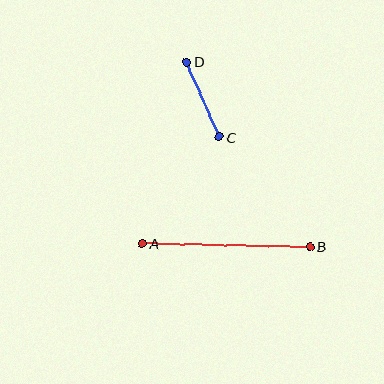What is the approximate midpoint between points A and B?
The midpoint is at approximately (226, 245) pixels.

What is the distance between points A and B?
The distance is approximately 167 pixels.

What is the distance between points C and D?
The distance is approximately 82 pixels.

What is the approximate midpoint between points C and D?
The midpoint is at approximately (203, 99) pixels.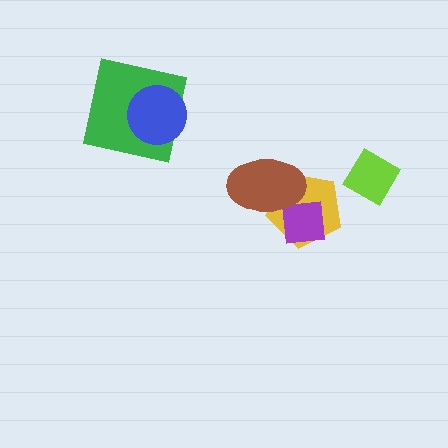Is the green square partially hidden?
Yes, it is partially covered by another shape.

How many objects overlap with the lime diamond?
0 objects overlap with the lime diamond.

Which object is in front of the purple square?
The brown ellipse is in front of the purple square.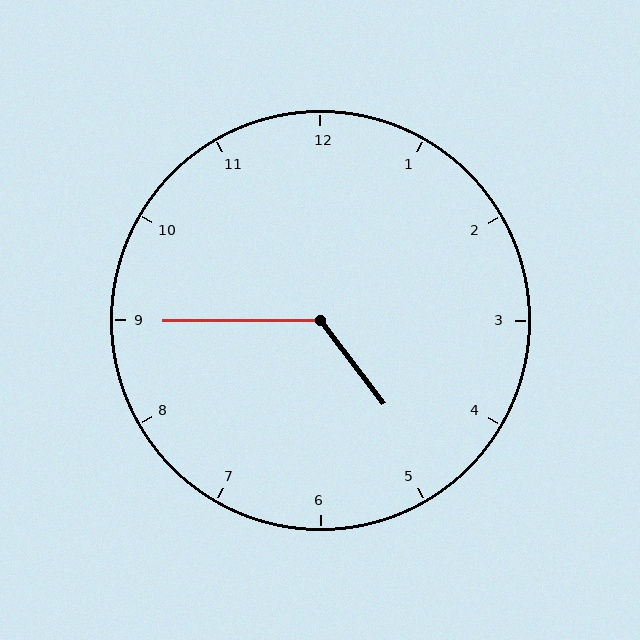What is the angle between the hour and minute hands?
Approximately 128 degrees.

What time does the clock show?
4:45.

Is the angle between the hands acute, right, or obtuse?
It is obtuse.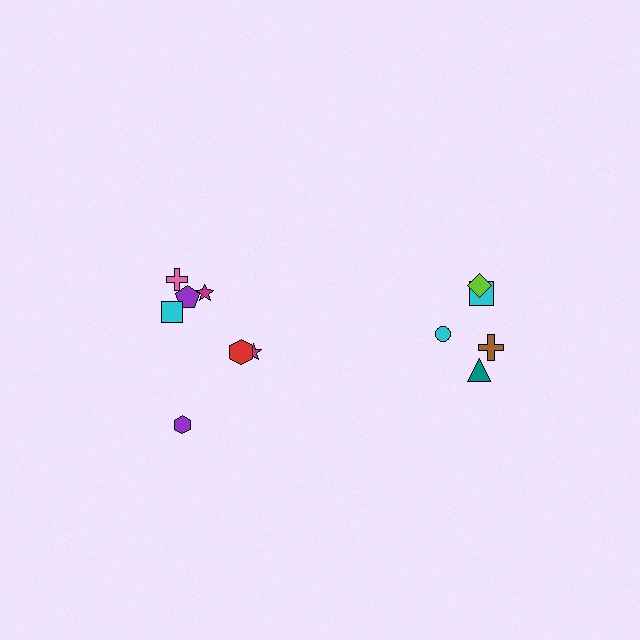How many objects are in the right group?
There are 5 objects.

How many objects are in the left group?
There are 7 objects.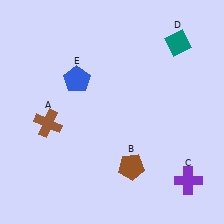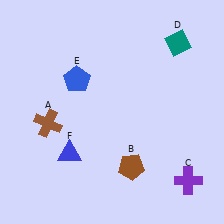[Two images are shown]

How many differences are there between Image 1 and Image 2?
There is 1 difference between the two images.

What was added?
A blue triangle (F) was added in Image 2.